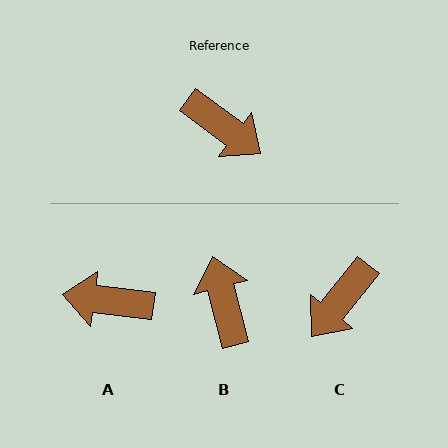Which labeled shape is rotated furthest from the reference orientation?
A, about 151 degrees away.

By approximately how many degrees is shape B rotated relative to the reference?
Approximately 141 degrees counter-clockwise.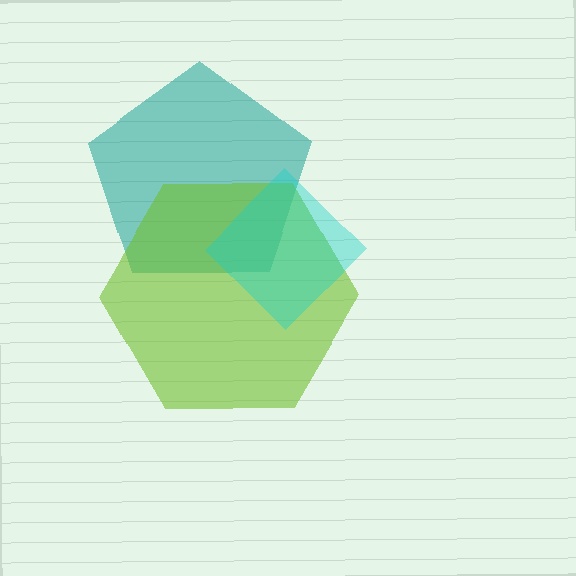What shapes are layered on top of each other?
The layered shapes are: a teal pentagon, a lime hexagon, a cyan diamond.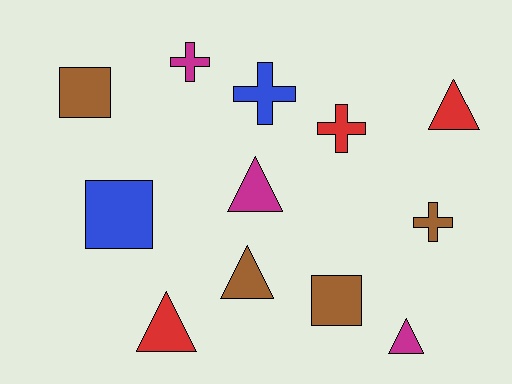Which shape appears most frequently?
Triangle, with 5 objects.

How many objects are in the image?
There are 12 objects.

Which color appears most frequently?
Brown, with 4 objects.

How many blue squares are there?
There is 1 blue square.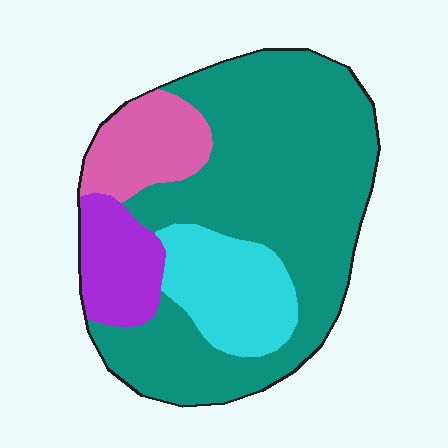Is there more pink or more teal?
Teal.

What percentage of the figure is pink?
Pink takes up less than a quarter of the figure.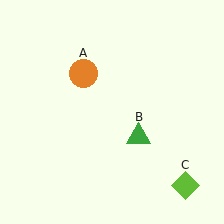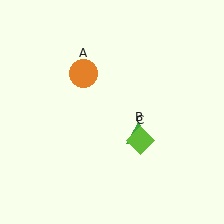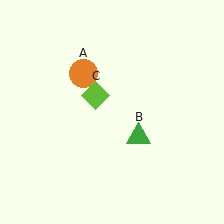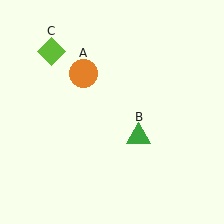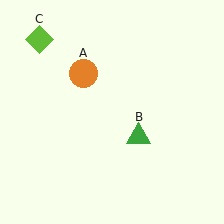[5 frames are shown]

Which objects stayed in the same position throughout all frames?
Orange circle (object A) and green triangle (object B) remained stationary.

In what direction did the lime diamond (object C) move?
The lime diamond (object C) moved up and to the left.